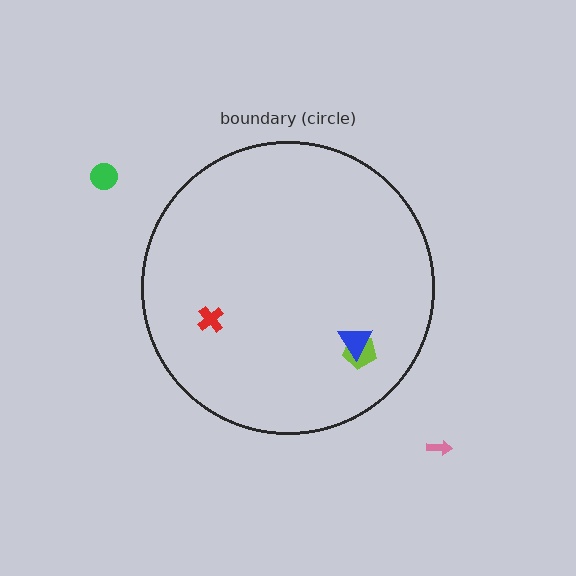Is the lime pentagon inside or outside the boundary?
Inside.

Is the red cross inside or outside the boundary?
Inside.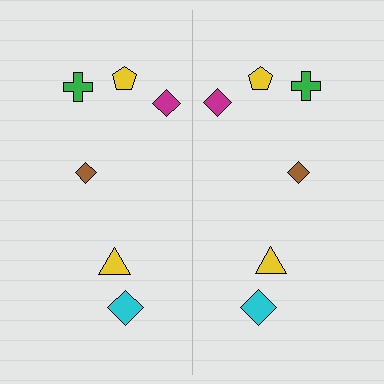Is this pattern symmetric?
Yes, this pattern has bilateral (reflection) symmetry.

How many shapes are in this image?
There are 12 shapes in this image.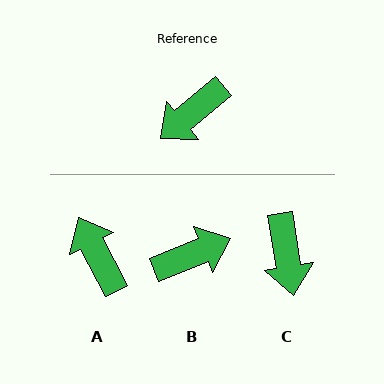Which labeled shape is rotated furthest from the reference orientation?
B, about 163 degrees away.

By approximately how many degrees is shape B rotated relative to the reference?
Approximately 163 degrees counter-clockwise.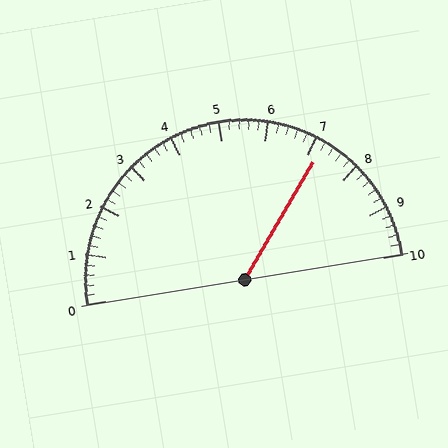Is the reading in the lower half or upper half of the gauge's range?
The reading is in the upper half of the range (0 to 10).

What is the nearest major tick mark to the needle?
The nearest major tick mark is 7.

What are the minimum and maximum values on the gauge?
The gauge ranges from 0 to 10.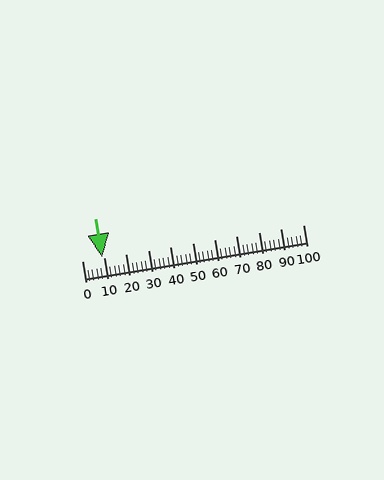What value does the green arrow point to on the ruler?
The green arrow points to approximately 9.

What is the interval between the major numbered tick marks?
The major tick marks are spaced 10 units apart.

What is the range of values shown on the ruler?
The ruler shows values from 0 to 100.